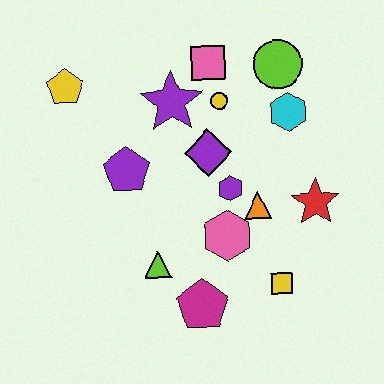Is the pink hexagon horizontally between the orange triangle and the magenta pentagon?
Yes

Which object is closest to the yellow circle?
The pink square is closest to the yellow circle.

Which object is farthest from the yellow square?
The yellow pentagon is farthest from the yellow square.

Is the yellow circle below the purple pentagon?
No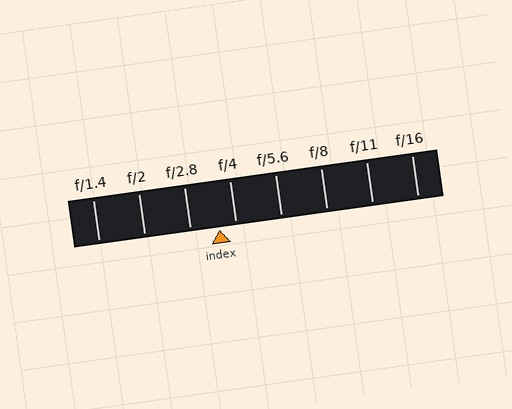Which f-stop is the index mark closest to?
The index mark is closest to f/4.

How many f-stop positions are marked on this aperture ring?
There are 8 f-stop positions marked.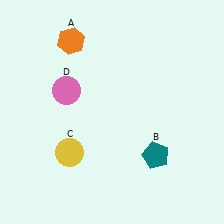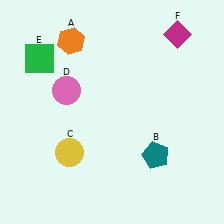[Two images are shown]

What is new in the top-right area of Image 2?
A magenta diamond (F) was added in the top-right area of Image 2.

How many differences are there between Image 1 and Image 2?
There are 2 differences between the two images.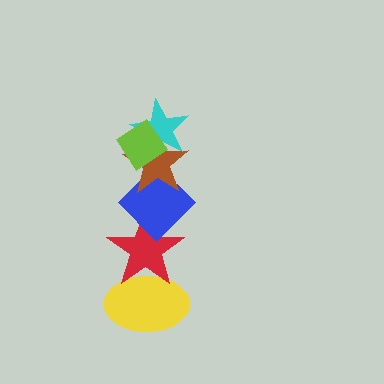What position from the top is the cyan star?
The cyan star is 2nd from the top.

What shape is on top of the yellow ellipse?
The red star is on top of the yellow ellipse.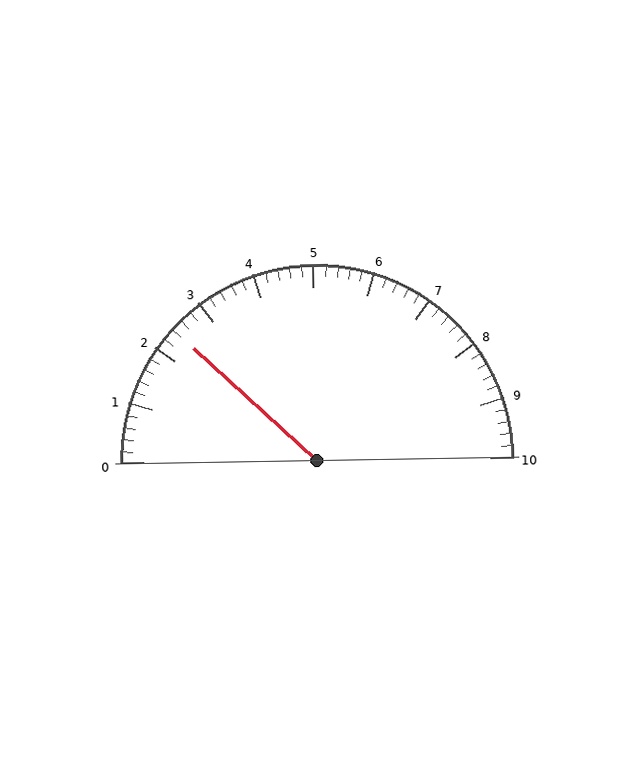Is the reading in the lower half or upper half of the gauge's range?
The reading is in the lower half of the range (0 to 10).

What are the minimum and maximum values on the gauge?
The gauge ranges from 0 to 10.